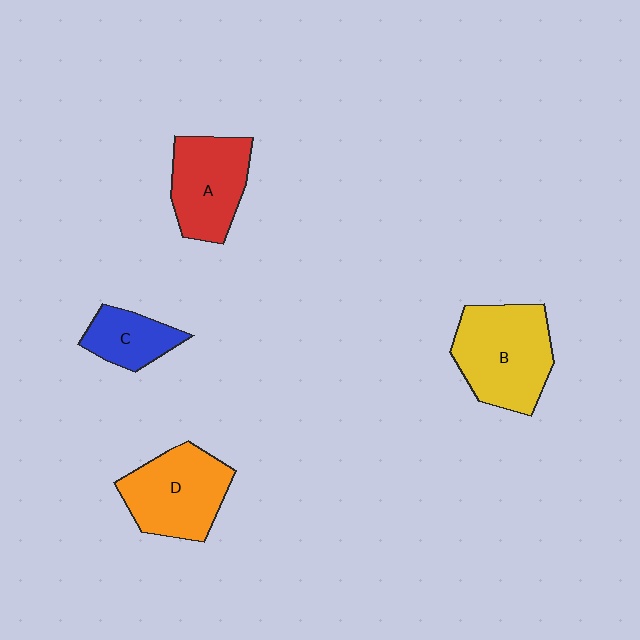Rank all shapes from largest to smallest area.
From largest to smallest: B (yellow), D (orange), A (red), C (blue).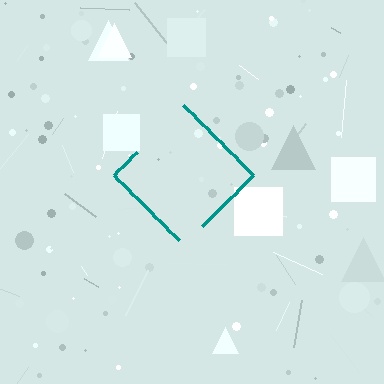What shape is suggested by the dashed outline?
The dashed outline suggests a diamond.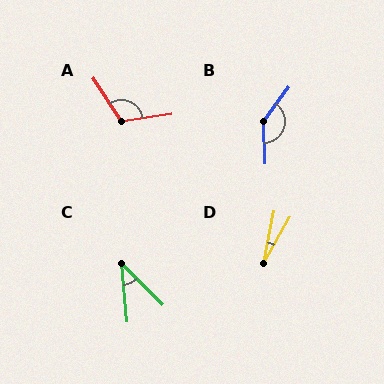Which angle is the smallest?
D, at approximately 18 degrees.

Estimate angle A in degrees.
Approximately 115 degrees.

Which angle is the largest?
B, at approximately 141 degrees.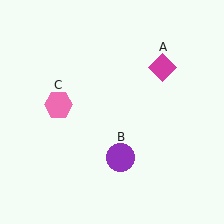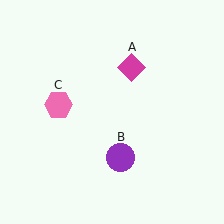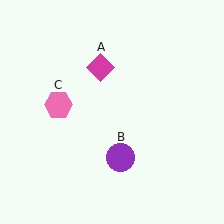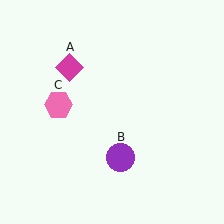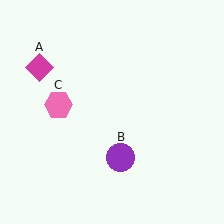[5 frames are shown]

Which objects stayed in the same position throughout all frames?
Purple circle (object B) and pink hexagon (object C) remained stationary.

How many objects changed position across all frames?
1 object changed position: magenta diamond (object A).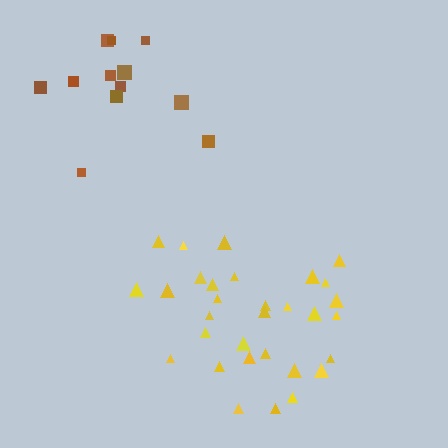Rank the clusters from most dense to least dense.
yellow, brown.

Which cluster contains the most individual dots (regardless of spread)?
Yellow (31).